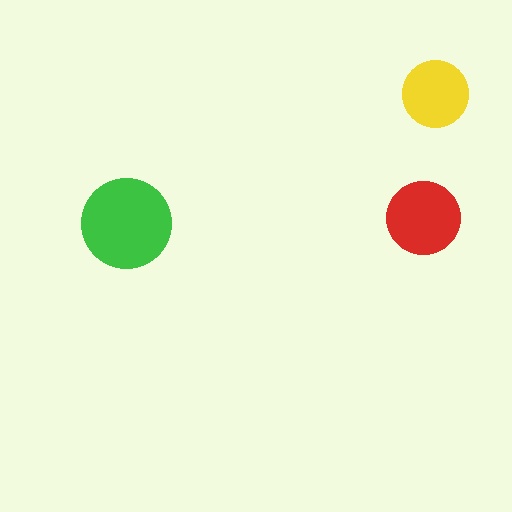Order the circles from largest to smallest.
the green one, the red one, the yellow one.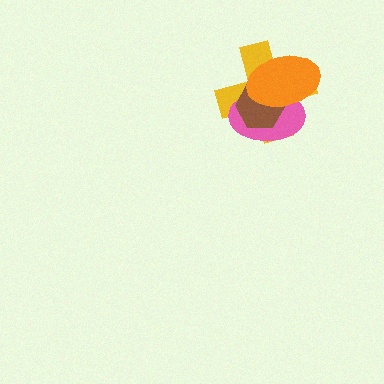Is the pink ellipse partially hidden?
Yes, it is partially covered by another shape.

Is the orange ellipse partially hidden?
No, no other shape covers it.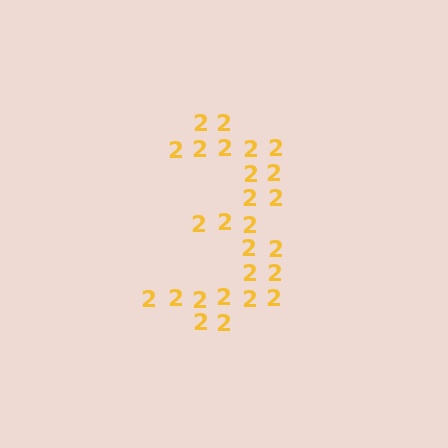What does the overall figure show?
The overall figure shows the digit 3.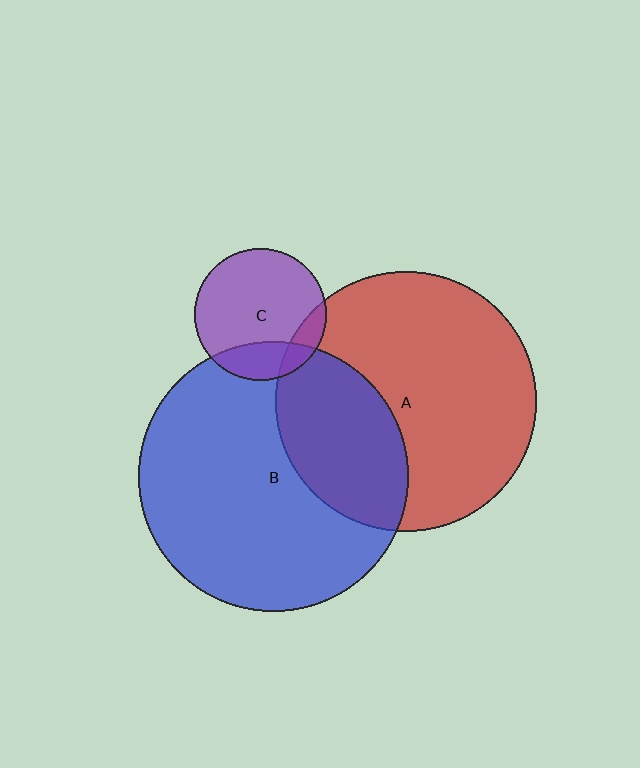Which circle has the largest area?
Circle B (blue).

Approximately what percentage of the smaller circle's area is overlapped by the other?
Approximately 30%.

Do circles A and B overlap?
Yes.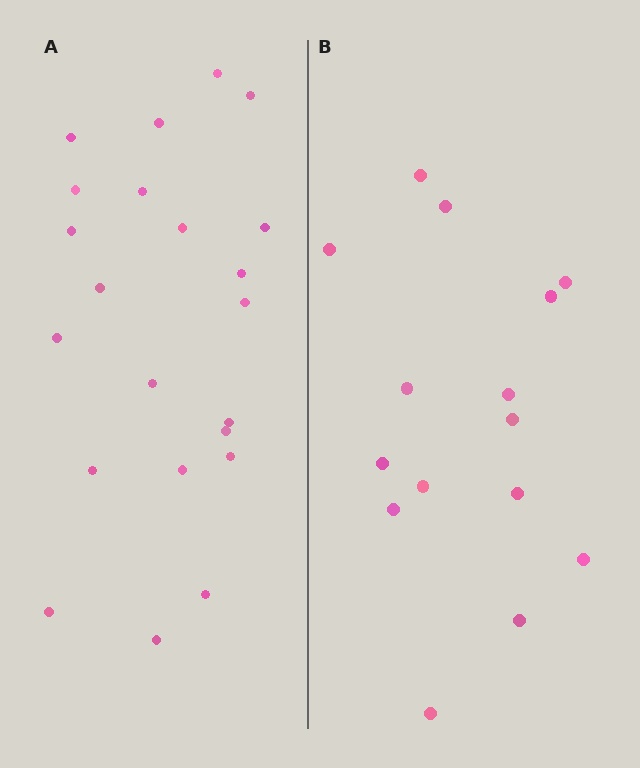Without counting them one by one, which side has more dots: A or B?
Region A (the left region) has more dots.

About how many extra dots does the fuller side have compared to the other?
Region A has roughly 8 or so more dots than region B.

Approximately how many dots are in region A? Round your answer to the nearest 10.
About 20 dots. (The exact count is 22, which rounds to 20.)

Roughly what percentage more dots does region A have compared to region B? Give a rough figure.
About 45% more.